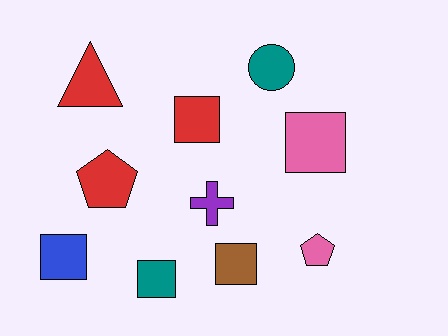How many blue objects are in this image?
There is 1 blue object.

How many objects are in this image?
There are 10 objects.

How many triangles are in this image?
There is 1 triangle.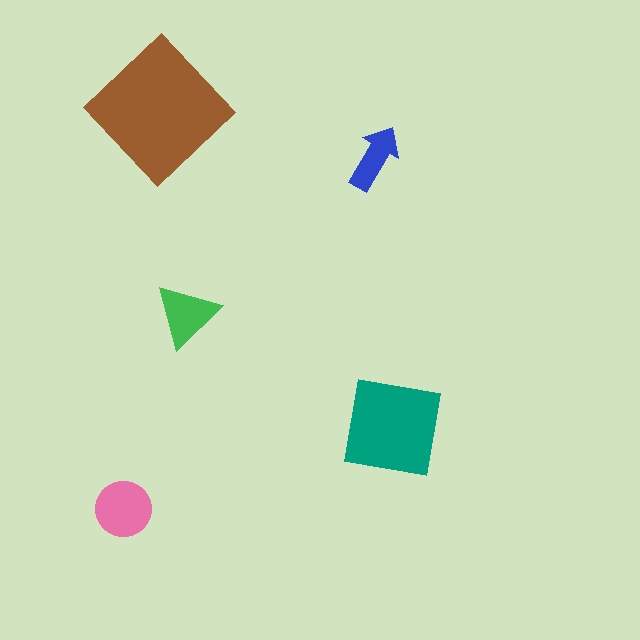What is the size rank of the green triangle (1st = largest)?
4th.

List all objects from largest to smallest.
The brown diamond, the teal square, the pink circle, the green triangle, the blue arrow.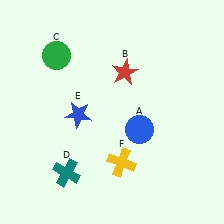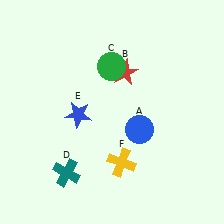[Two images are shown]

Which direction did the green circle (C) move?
The green circle (C) moved right.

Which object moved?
The green circle (C) moved right.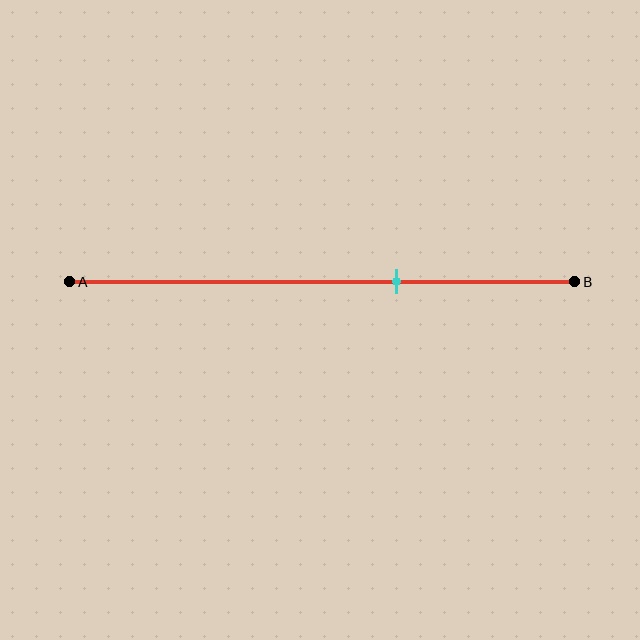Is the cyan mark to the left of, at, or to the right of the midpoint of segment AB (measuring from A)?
The cyan mark is to the right of the midpoint of segment AB.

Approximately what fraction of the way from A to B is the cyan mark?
The cyan mark is approximately 65% of the way from A to B.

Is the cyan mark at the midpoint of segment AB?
No, the mark is at about 65% from A, not at the 50% midpoint.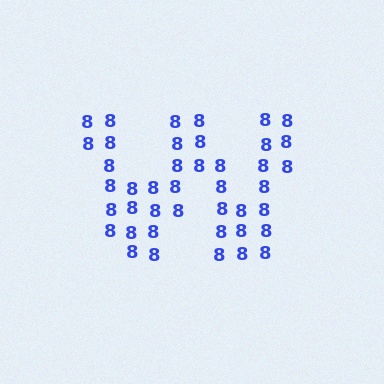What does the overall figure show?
The overall figure shows the letter W.